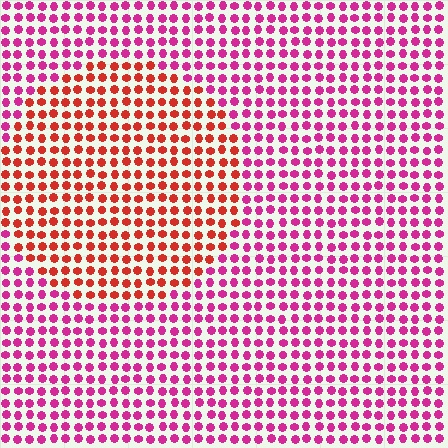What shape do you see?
I see a circle.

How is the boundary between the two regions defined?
The boundary is defined purely by a slight shift in hue (about 41 degrees). Spacing, size, and orientation are identical on both sides.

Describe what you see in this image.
The image is filled with small magenta elements in a uniform arrangement. A circle-shaped region is visible where the elements are tinted to a slightly different hue, forming a subtle color boundary.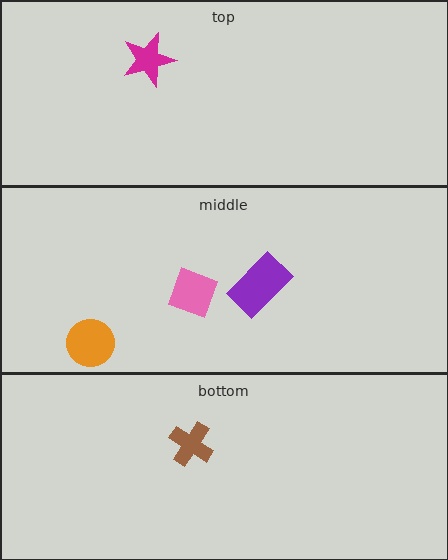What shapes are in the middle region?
The purple rectangle, the pink square, the orange circle.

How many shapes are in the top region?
1.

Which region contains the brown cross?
The bottom region.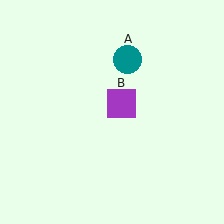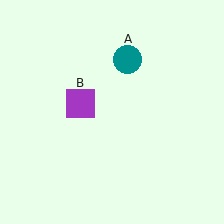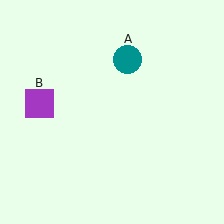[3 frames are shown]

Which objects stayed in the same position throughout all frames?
Teal circle (object A) remained stationary.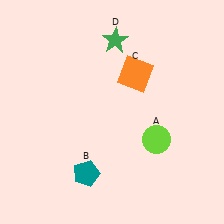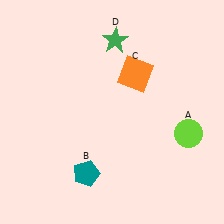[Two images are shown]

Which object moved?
The lime circle (A) moved right.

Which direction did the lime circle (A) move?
The lime circle (A) moved right.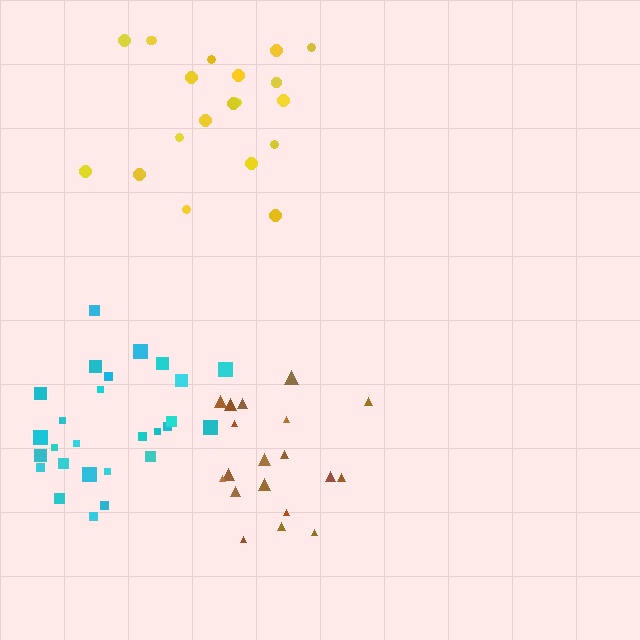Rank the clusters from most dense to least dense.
brown, cyan, yellow.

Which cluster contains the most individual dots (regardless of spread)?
Cyan (27).